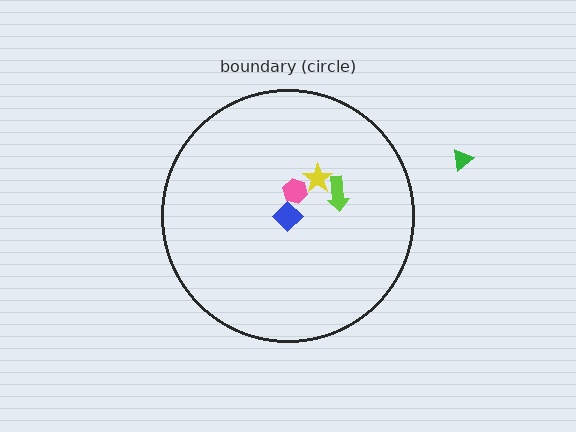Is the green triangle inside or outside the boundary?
Outside.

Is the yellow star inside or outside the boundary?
Inside.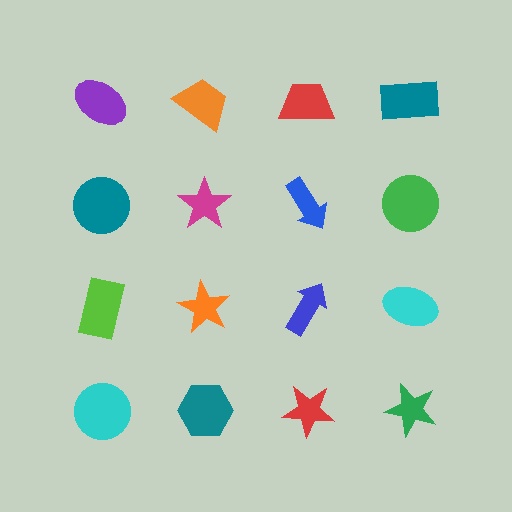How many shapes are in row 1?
4 shapes.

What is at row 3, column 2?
An orange star.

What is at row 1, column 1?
A purple ellipse.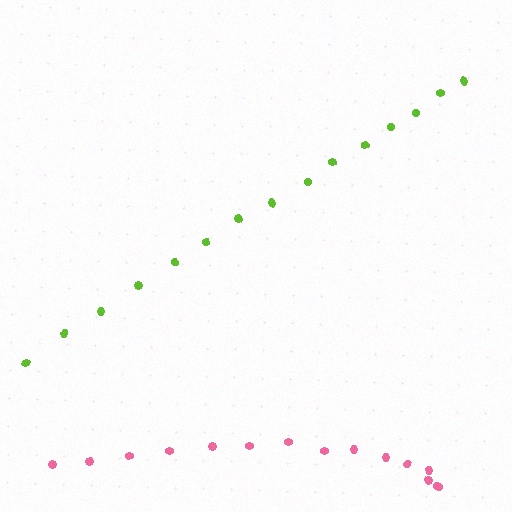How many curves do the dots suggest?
There are 2 distinct paths.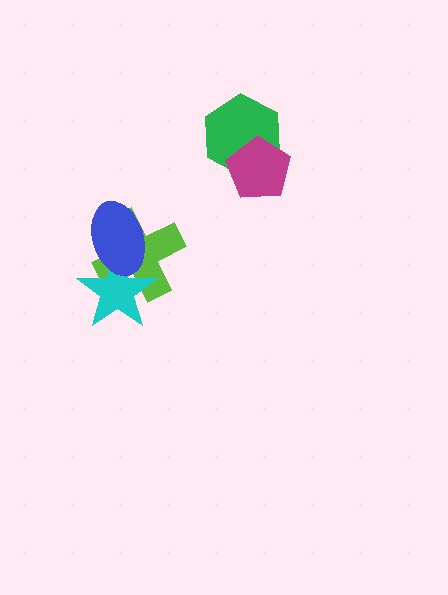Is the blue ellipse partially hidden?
No, no other shape covers it.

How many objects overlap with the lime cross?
2 objects overlap with the lime cross.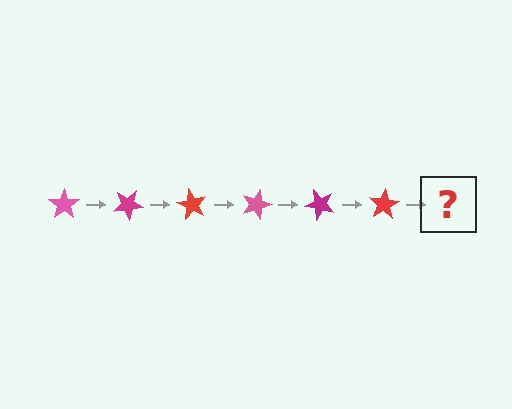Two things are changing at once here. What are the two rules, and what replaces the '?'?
The two rules are that it rotates 30 degrees each step and the color cycles through pink, magenta, and red. The '?' should be a pink star, rotated 180 degrees from the start.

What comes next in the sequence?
The next element should be a pink star, rotated 180 degrees from the start.